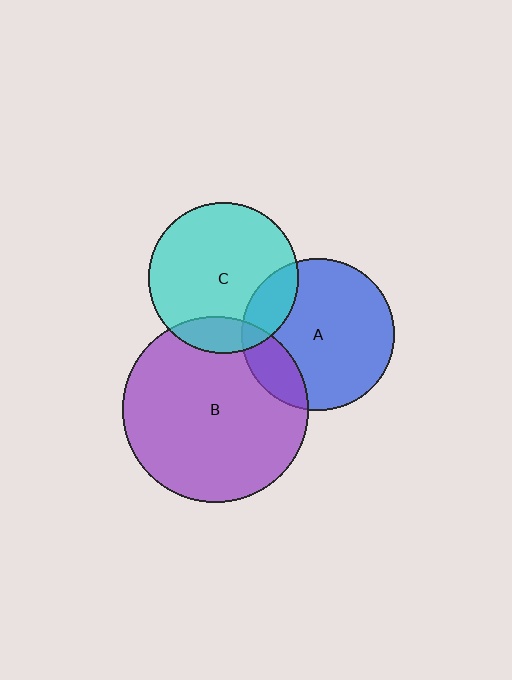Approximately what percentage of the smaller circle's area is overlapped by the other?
Approximately 15%.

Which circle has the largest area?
Circle B (purple).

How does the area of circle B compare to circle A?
Approximately 1.5 times.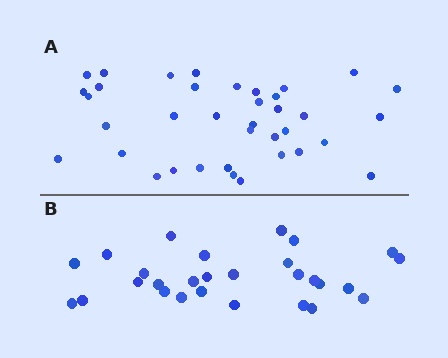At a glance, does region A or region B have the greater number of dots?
Region A (the top region) has more dots.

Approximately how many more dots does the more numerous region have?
Region A has roughly 8 or so more dots than region B.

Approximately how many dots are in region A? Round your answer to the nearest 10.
About 40 dots. (The exact count is 37, which rounds to 40.)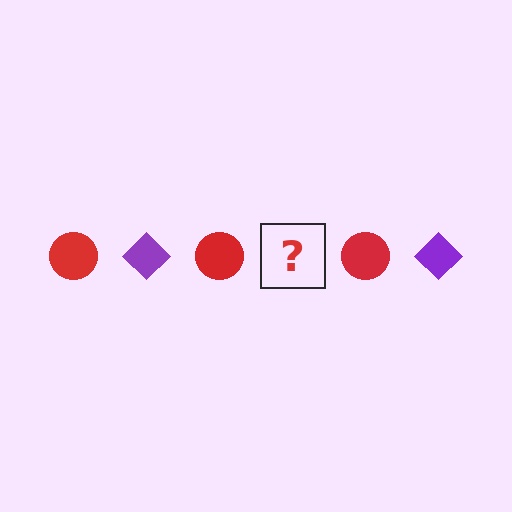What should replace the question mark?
The question mark should be replaced with a purple diamond.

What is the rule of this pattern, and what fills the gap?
The rule is that the pattern alternates between red circle and purple diamond. The gap should be filled with a purple diamond.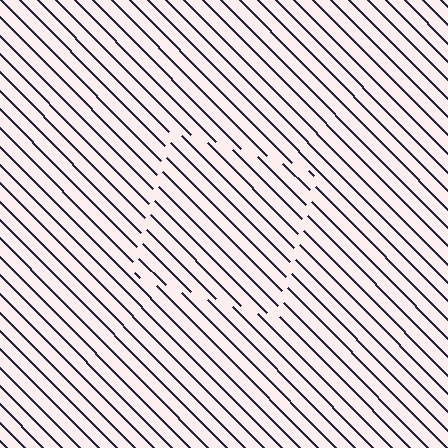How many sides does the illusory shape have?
4 sides — the line-ends trace a square.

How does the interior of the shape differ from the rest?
The interior of the shape contains the same grating, shifted by half a period — the contour is defined by the phase discontinuity where line-ends from the inner and outer gratings abut.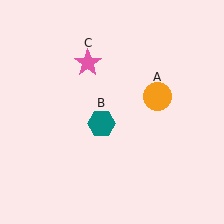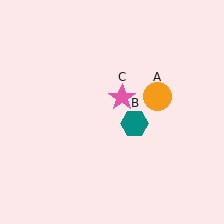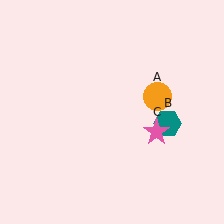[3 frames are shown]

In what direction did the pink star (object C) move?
The pink star (object C) moved down and to the right.